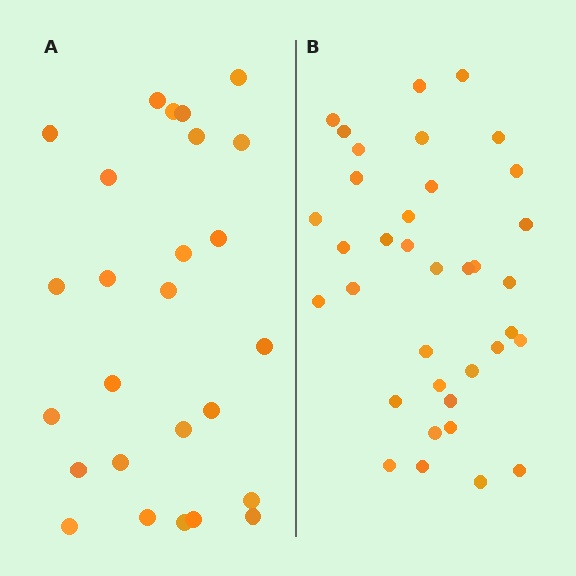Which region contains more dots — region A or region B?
Region B (the right region) has more dots.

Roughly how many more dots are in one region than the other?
Region B has roughly 10 or so more dots than region A.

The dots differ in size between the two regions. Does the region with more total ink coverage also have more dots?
No. Region A has more total ink coverage because its dots are larger, but region B actually contains more individual dots. Total area can be misleading — the number of items is what matters here.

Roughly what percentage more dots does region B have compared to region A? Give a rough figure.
About 40% more.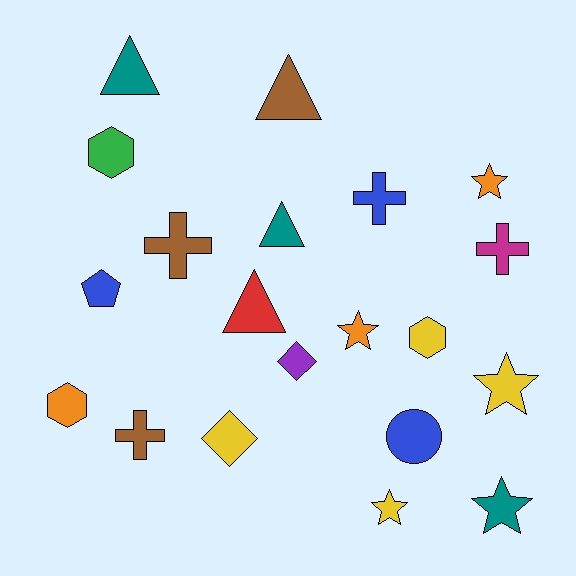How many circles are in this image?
There is 1 circle.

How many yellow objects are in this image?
There are 4 yellow objects.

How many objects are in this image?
There are 20 objects.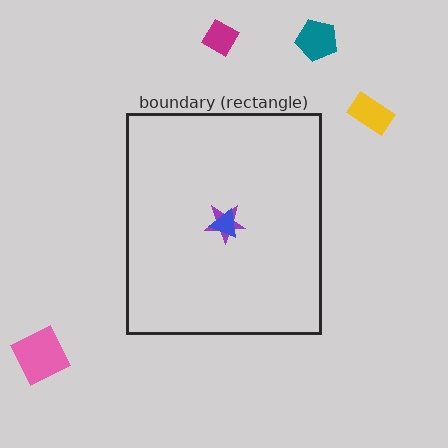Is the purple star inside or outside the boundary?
Inside.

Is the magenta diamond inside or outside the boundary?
Outside.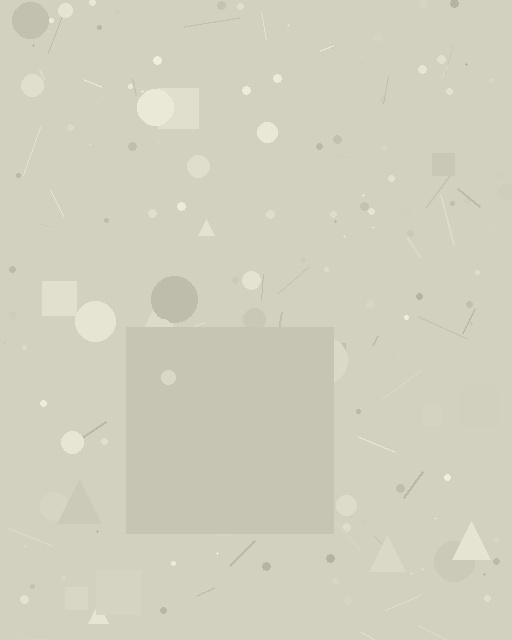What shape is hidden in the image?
A square is hidden in the image.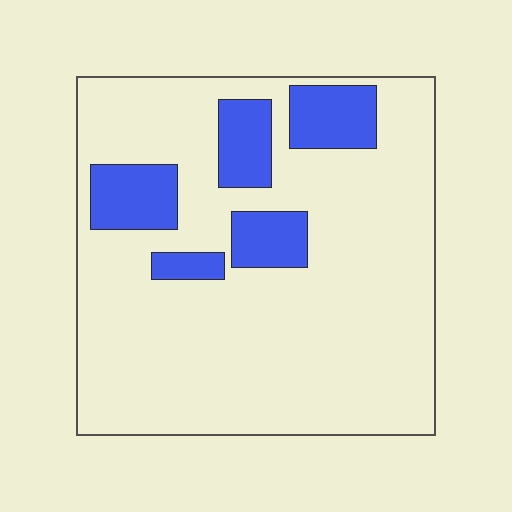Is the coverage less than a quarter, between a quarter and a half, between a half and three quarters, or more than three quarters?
Less than a quarter.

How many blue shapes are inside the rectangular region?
5.